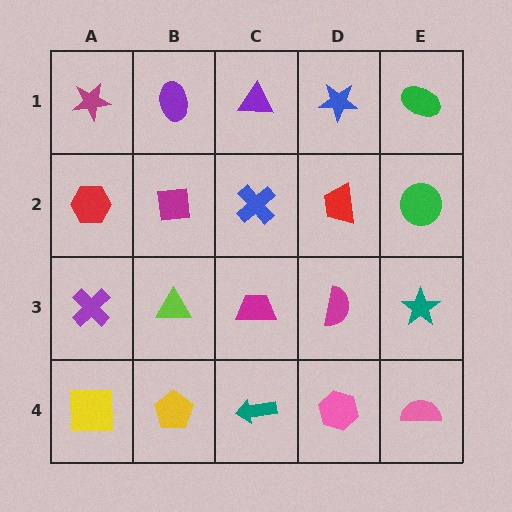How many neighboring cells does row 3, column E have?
3.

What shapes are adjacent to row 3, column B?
A magenta square (row 2, column B), a yellow pentagon (row 4, column B), a purple cross (row 3, column A), a magenta trapezoid (row 3, column C).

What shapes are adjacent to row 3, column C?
A blue cross (row 2, column C), a teal arrow (row 4, column C), a lime triangle (row 3, column B), a magenta semicircle (row 3, column D).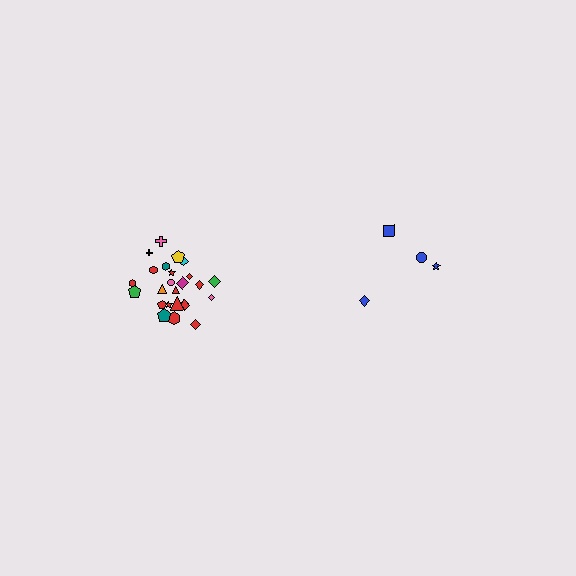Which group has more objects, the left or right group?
The left group.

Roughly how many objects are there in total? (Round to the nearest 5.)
Roughly 30 objects in total.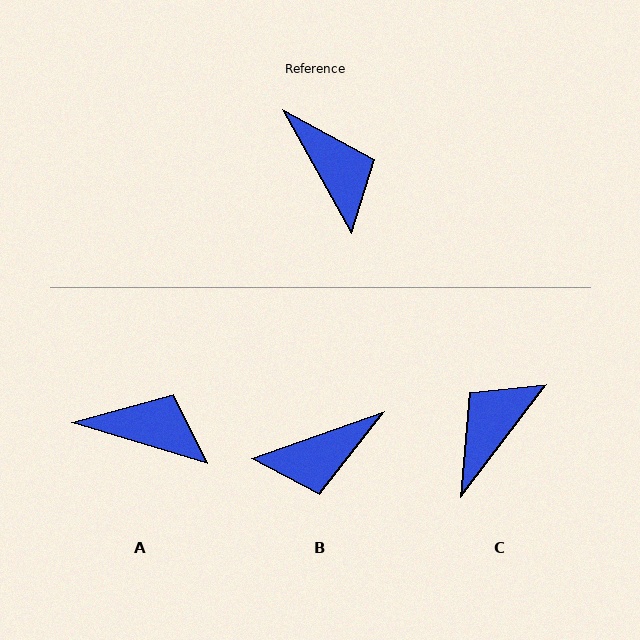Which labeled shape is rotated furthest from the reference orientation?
C, about 114 degrees away.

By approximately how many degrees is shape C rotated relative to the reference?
Approximately 114 degrees counter-clockwise.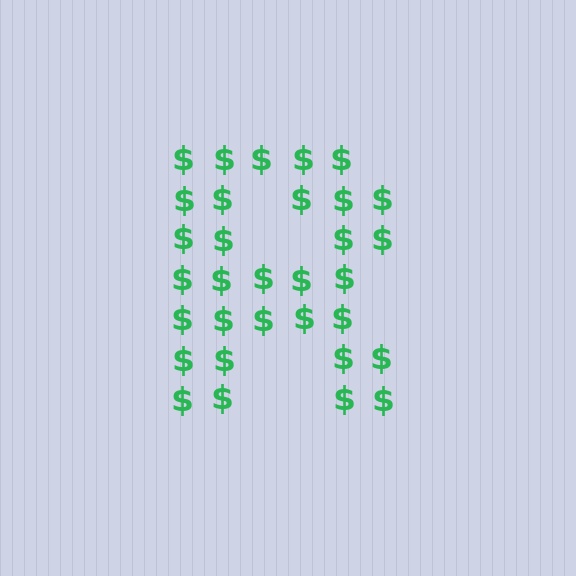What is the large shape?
The large shape is the letter R.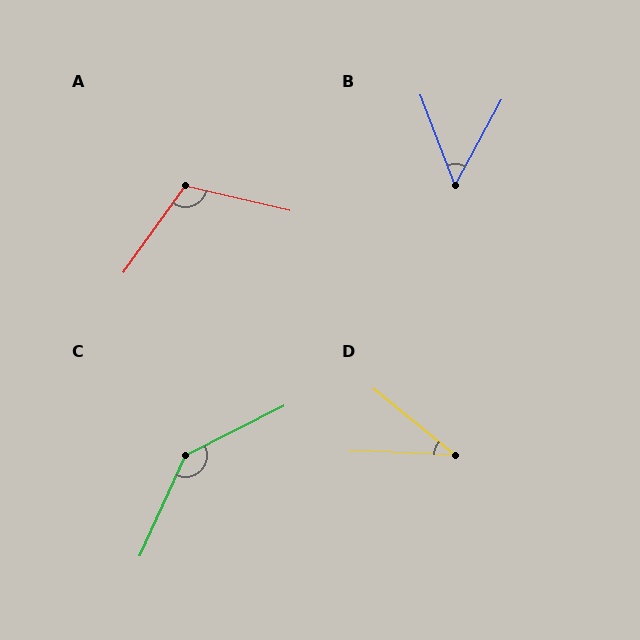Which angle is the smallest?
D, at approximately 37 degrees.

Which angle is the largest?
C, at approximately 141 degrees.